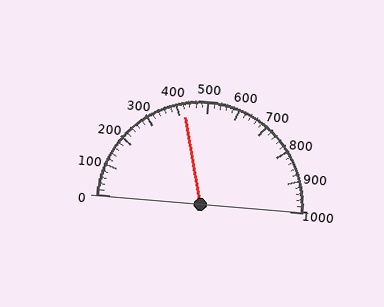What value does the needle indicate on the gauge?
The needle indicates approximately 420.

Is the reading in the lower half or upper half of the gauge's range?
The reading is in the lower half of the range (0 to 1000).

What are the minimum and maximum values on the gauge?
The gauge ranges from 0 to 1000.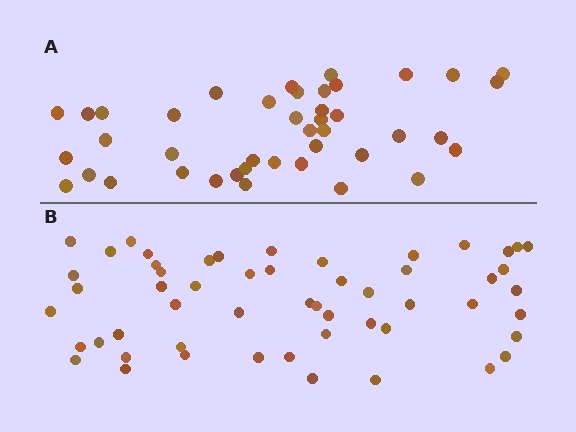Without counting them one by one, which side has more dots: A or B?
Region B (the bottom region) has more dots.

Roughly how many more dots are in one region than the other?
Region B has roughly 12 or so more dots than region A.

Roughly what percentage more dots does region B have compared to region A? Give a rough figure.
About 30% more.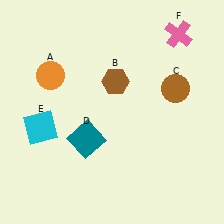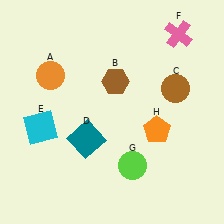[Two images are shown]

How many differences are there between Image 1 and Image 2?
There are 2 differences between the two images.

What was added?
A lime circle (G), an orange pentagon (H) were added in Image 2.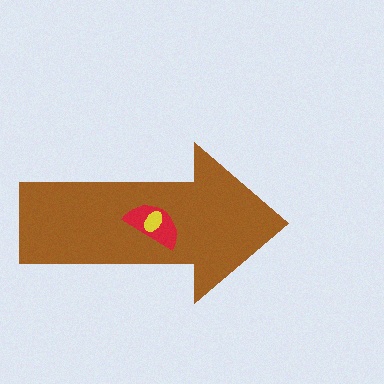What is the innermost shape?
The yellow ellipse.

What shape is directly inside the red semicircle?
The yellow ellipse.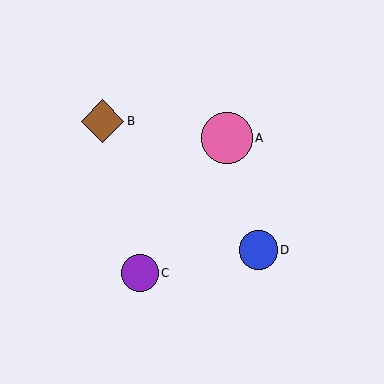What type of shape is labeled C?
Shape C is a purple circle.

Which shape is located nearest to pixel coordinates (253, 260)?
The blue circle (labeled D) at (258, 250) is nearest to that location.